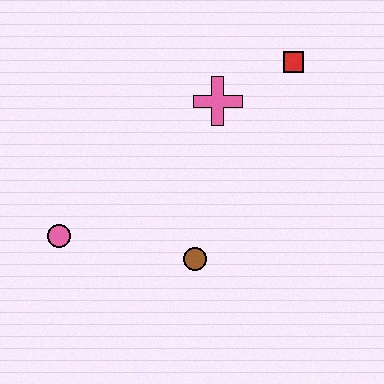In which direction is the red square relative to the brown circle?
The red square is above the brown circle.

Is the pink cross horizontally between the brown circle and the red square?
Yes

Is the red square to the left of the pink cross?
No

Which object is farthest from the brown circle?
The red square is farthest from the brown circle.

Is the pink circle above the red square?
No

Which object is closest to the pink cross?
The red square is closest to the pink cross.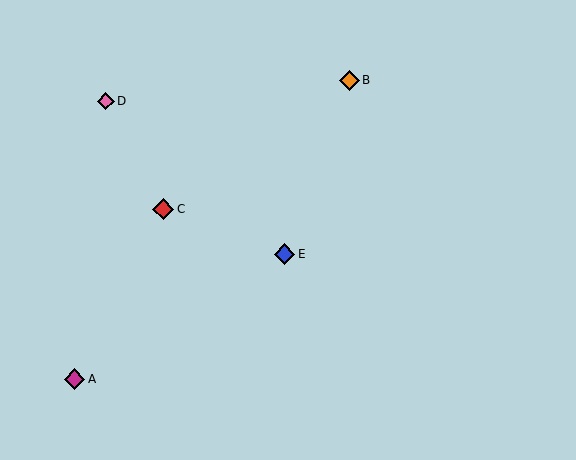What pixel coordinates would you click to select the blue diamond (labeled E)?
Click at (285, 254) to select the blue diamond E.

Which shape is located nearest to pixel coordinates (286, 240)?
The blue diamond (labeled E) at (285, 254) is nearest to that location.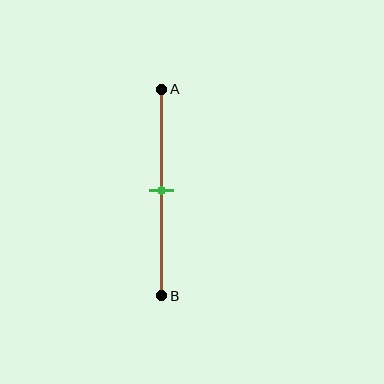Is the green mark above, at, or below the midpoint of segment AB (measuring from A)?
The green mark is approximately at the midpoint of segment AB.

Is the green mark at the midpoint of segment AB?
Yes, the mark is approximately at the midpoint.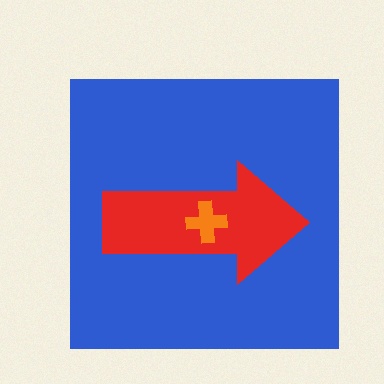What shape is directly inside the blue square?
The red arrow.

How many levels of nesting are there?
3.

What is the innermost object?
The orange cross.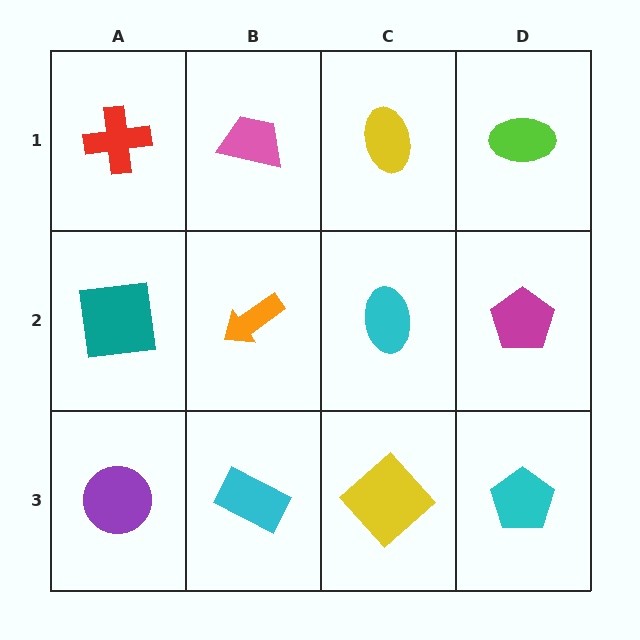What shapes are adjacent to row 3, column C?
A cyan ellipse (row 2, column C), a cyan rectangle (row 3, column B), a cyan pentagon (row 3, column D).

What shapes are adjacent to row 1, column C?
A cyan ellipse (row 2, column C), a pink trapezoid (row 1, column B), a lime ellipse (row 1, column D).